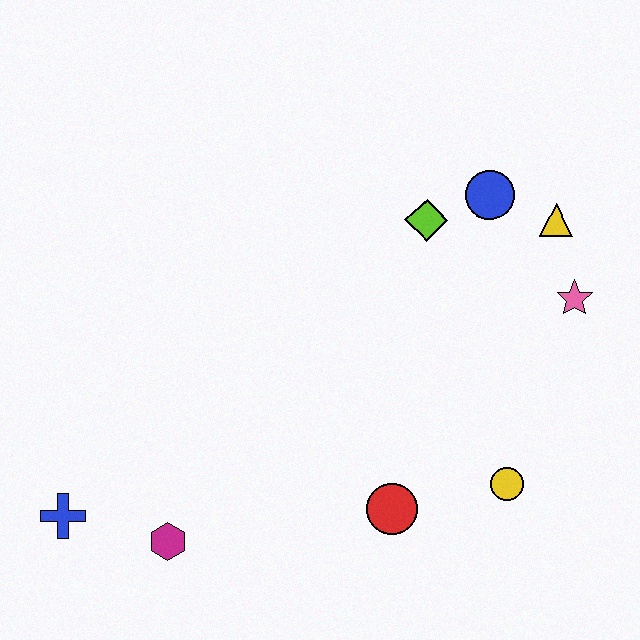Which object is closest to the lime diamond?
The blue circle is closest to the lime diamond.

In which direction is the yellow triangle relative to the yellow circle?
The yellow triangle is above the yellow circle.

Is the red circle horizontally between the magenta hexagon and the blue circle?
Yes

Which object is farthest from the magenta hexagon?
The yellow triangle is farthest from the magenta hexagon.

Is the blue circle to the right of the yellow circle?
No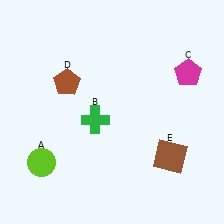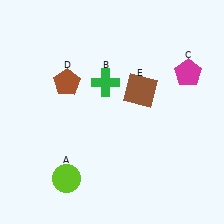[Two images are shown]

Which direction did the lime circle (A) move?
The lime circle (A) moved right.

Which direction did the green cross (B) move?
The green cross (B) moved up.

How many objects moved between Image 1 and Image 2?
3 objects moved between the two images.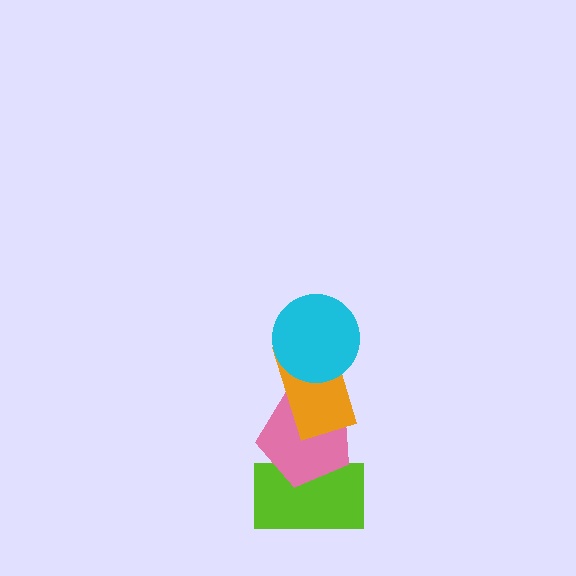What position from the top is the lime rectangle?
The lime rectangle is 4th from the top.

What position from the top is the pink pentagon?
The pink pentagon is 3rd from the top.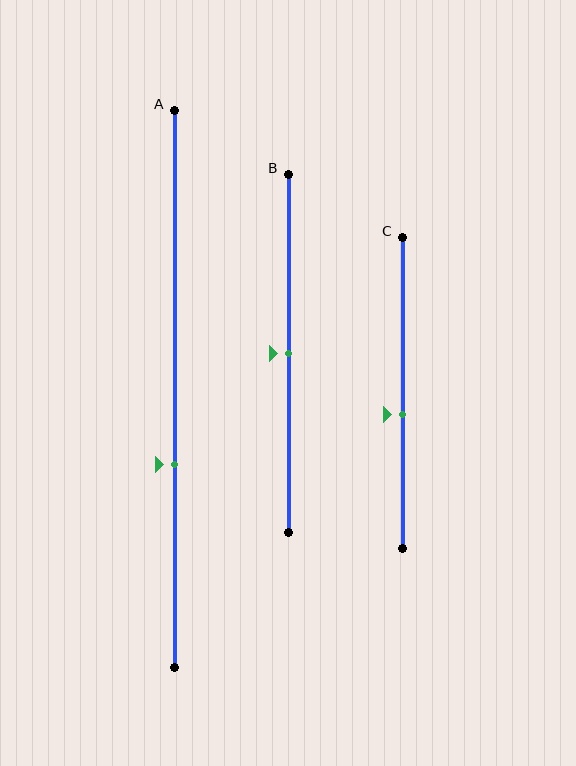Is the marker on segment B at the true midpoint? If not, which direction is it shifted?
Yes, the marker on segment B is at the true midpoint.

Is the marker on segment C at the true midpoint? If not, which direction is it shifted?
No, the marker on segment C is shifted downward by about 7% of the segment length.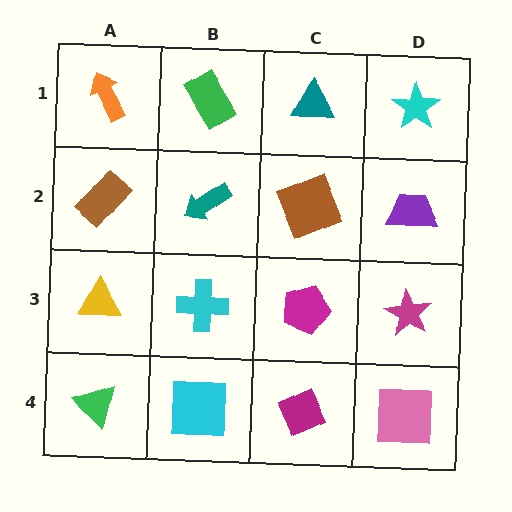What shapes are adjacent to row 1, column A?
A brown rectangle (row 2, column A), a green rectangle (row 1, column B).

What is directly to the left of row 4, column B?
A green triangle.